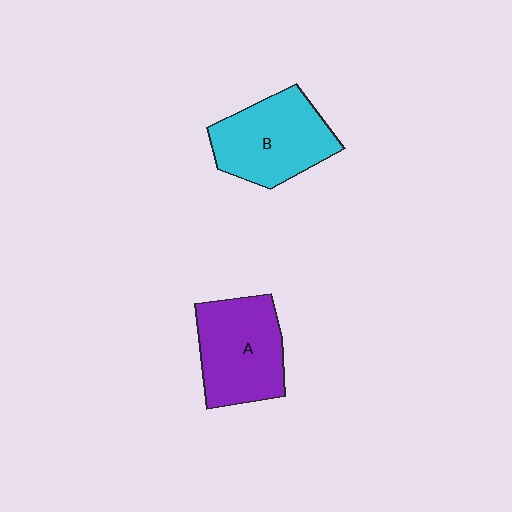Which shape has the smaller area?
Shape A (purple).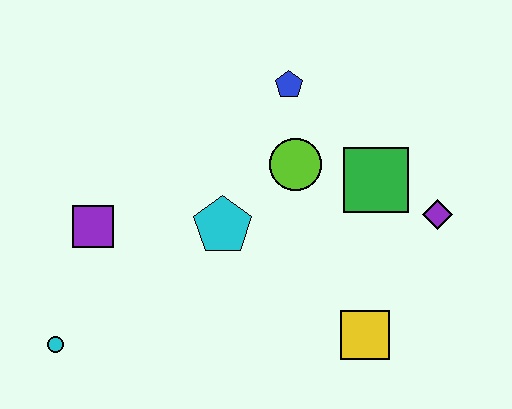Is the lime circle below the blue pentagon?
Yes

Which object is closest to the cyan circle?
The purple square is closest to the cyan circle.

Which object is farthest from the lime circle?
The cyan circle is farthest from the lime circle.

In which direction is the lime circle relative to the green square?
The lime circle is to the left of the green square.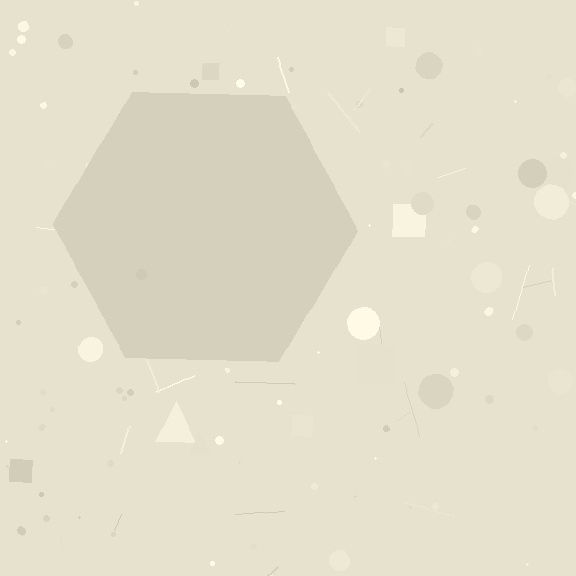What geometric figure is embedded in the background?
A hexagon is embedded in the background.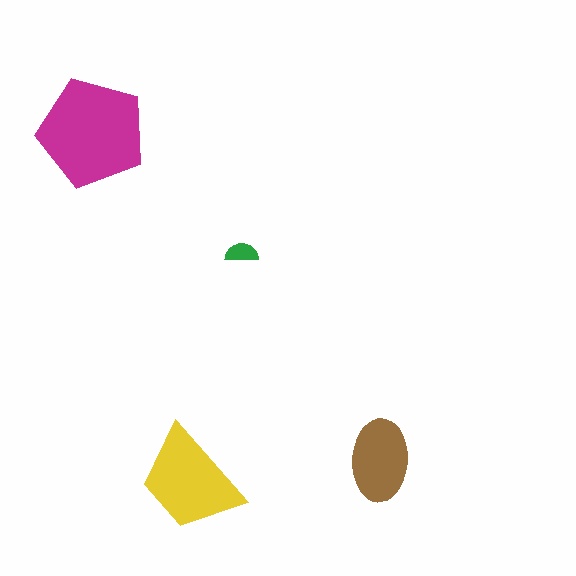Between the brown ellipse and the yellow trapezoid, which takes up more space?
The yellow trapezoid.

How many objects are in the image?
There are 4 objects in the image.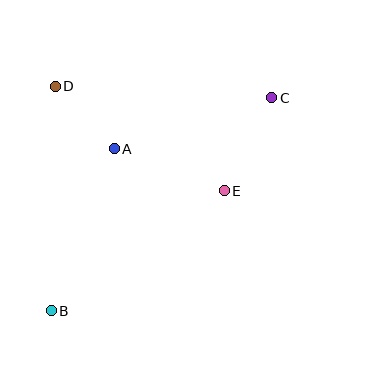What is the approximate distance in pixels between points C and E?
The distance between C and E is approximately 104 pixels.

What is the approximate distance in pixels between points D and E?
The distance between D and E is approximately 199 pixels.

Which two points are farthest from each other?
Points B and C are farthest from each other.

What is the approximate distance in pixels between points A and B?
The distance between A and B is approximately 174 pixels.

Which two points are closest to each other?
Points A and D are closest to each other.